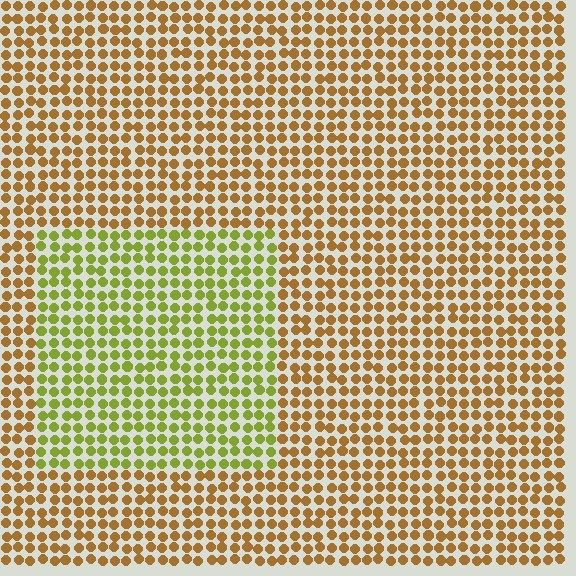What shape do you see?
I see a rectangle.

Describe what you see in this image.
The image is filled with small brown elements in a uniform arrangement. A rectangle-shaped region is visible where the elements are tinted to a slightly different hue, forming a subtle color boundary.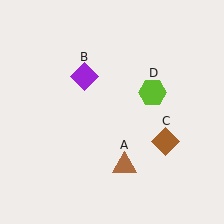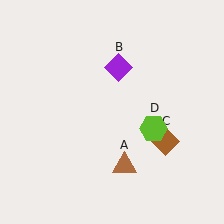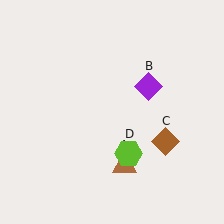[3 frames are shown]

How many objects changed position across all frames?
2 objects changed position: purple diamond (object B), lime hexagon (object D).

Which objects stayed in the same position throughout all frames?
Brown triangle (object A) and brown diamond (object C) remained stationary.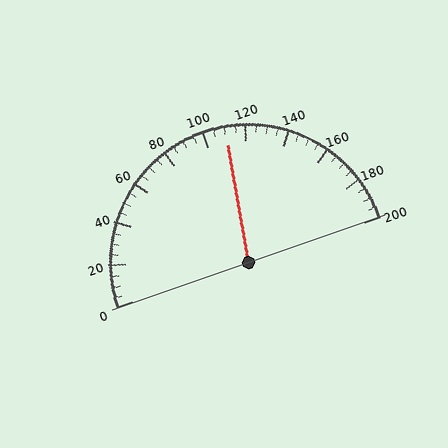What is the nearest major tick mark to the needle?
The nearest major tick mark is 120.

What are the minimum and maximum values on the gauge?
The gauge ranges from 0 to 200.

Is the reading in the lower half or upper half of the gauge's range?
The reading is in the upper half of the range (0 to 200).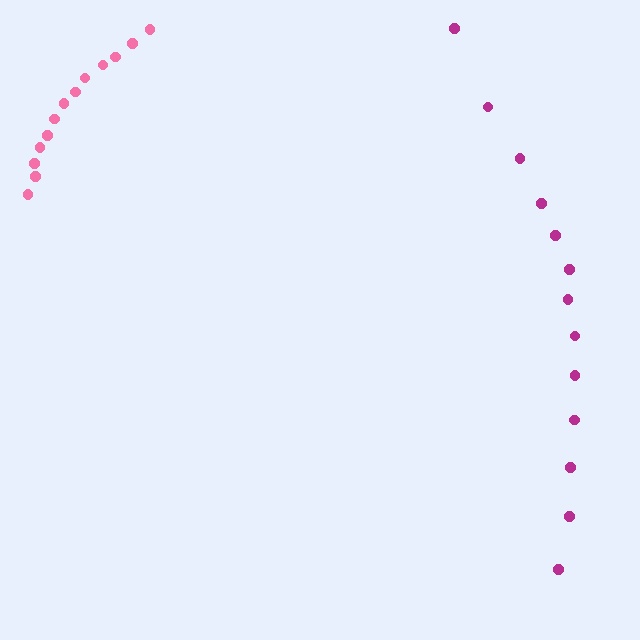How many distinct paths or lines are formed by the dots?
There are 2 distinct paths.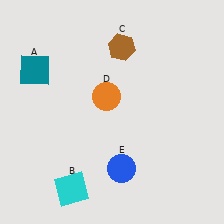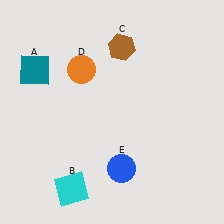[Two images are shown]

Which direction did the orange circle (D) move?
The orange circle (D) moved up.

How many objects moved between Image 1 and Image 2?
1 object moved between the two images.